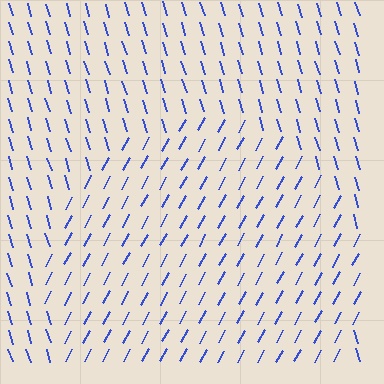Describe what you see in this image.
The image is filled with small blue line segments. A circle region in the image has lines oriented differently from the surrounding lines, creating a visible texture boundary.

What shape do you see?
I see a circle.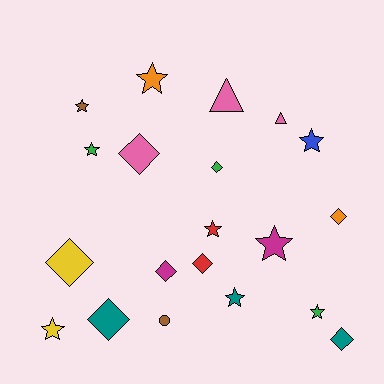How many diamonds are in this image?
There are 8 diamonds.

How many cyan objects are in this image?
There are no cyan objects.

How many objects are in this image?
There are 20 objects.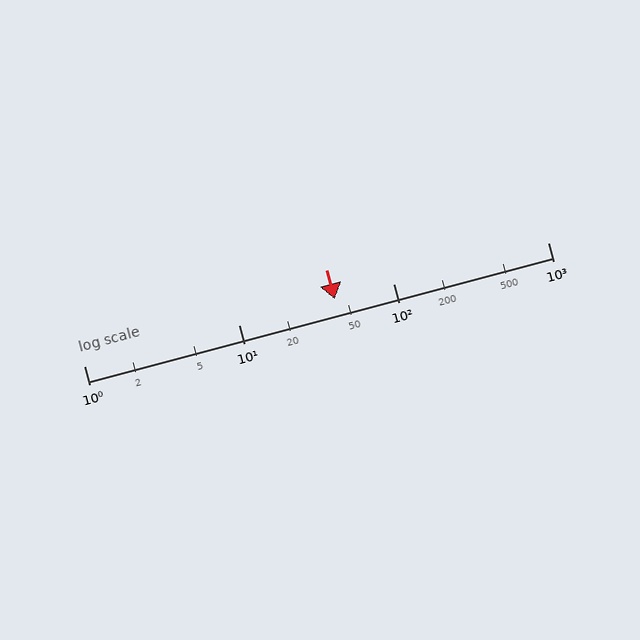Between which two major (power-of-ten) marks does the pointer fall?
The pointer is between 10 and 100.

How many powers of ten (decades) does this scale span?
The scale spans 3 decades, from 1 to 1000.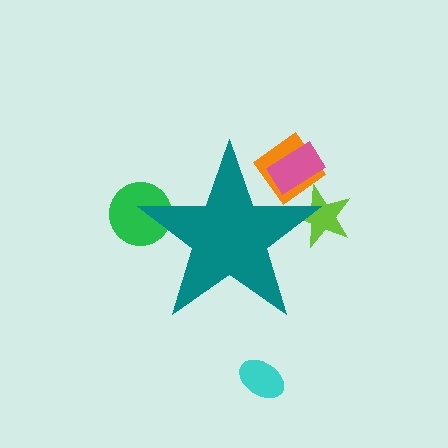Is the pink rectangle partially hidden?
Yes, the pink rectangle is partially hidden behind the teal star.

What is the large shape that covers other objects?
A teal star.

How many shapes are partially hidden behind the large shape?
4 shapes are partially hidden.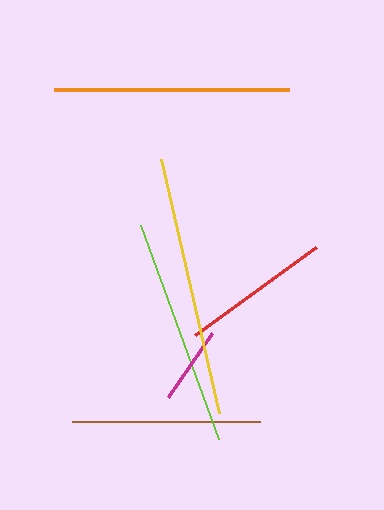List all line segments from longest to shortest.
From longest to shortest: yellow, orange, lime, brown, red, magenta.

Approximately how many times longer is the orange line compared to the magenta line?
The orange line is approximately 3.0 times the length of the magenta line.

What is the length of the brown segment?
The brown segment is approximately 187 pixels long.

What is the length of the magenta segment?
The magenta segment is approximately 78 pixels long.